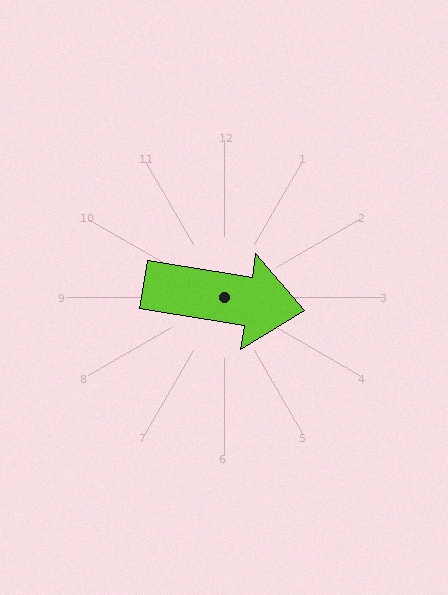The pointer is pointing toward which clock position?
Roughly 3 o'clock.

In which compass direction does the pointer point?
East.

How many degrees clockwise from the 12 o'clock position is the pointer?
Approximately 99 degrees.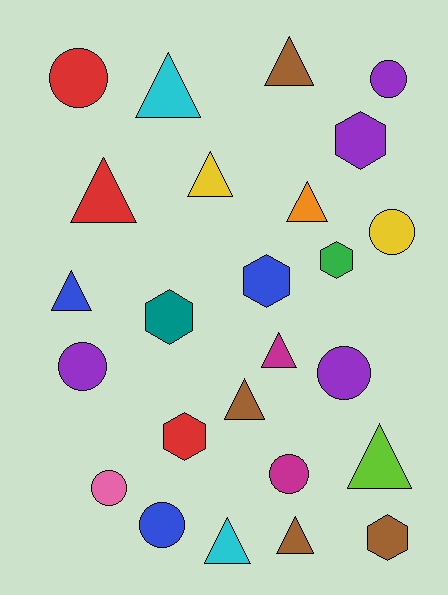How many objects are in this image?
There are 25 objects.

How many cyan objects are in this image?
There are 2 cyan objects.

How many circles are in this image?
There are 8 circles.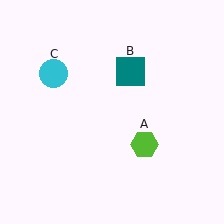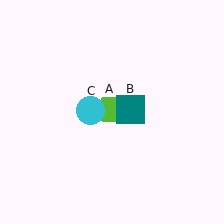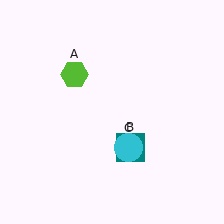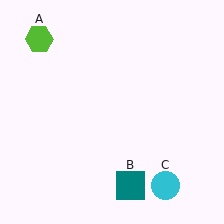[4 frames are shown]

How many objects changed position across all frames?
3 objects changed position: lime hexagon (object A), teal square (object B), cyan circle (object C).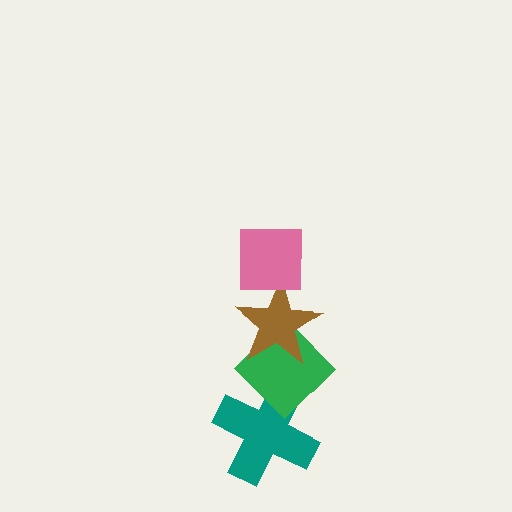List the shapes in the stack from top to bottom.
From top to bottom: the pink square, the brown star, the green diamond, the teal cross.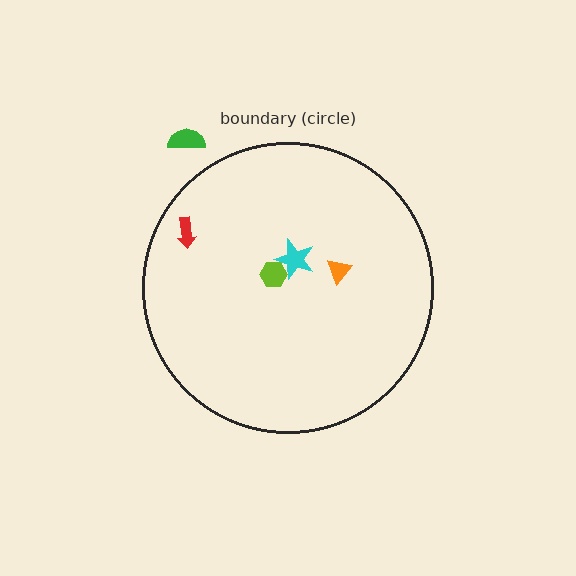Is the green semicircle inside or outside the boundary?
Outside.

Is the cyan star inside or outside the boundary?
Inside.